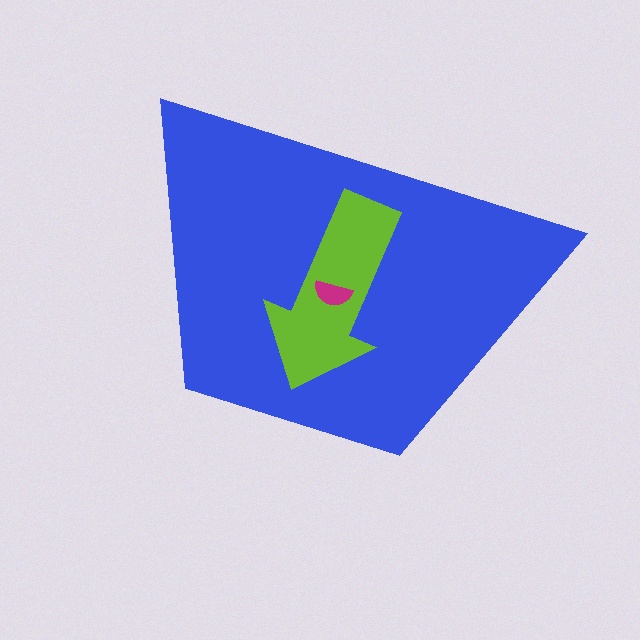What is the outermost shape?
The blue trapezoid.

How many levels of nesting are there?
3.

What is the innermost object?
The magenta semicircle.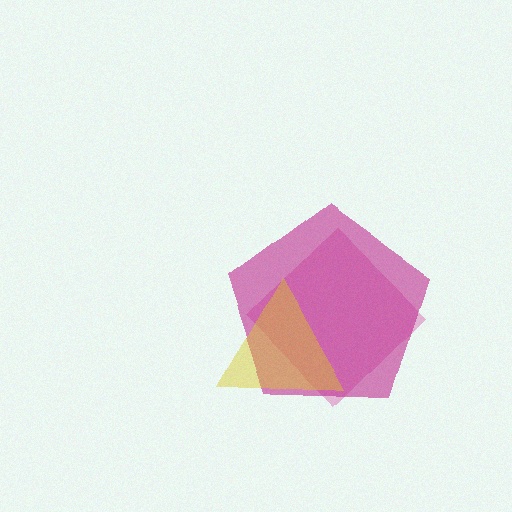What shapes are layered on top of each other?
The layered shapes are: a pink diamond, a magenta pentagon, a yellow triangle.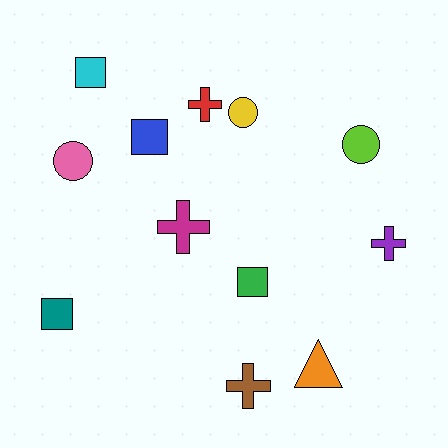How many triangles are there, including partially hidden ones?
There is 1 triangle.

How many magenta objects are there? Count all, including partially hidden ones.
There is 1 magenta object.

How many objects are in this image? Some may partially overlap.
There are 12 objects.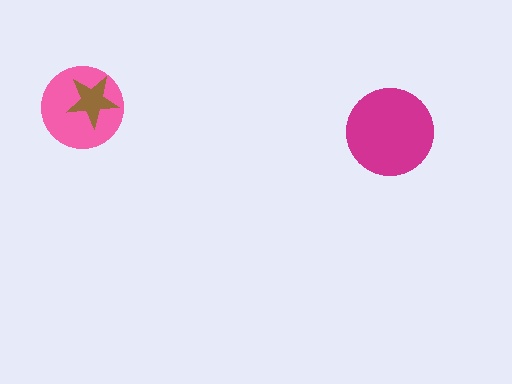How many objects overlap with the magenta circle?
0 objects overlap with the magenta circle.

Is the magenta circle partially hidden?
No, no other shape covers it.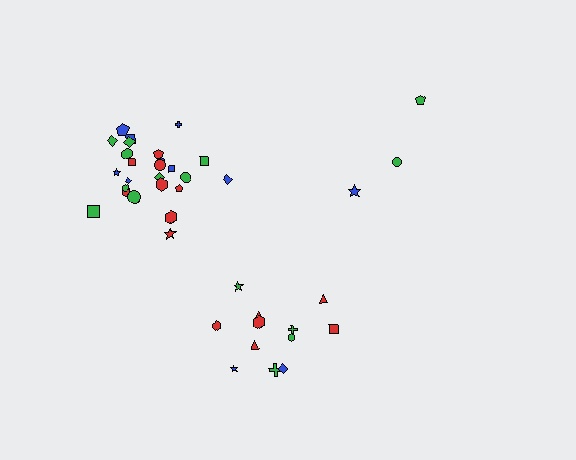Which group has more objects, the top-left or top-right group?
The top-left group.